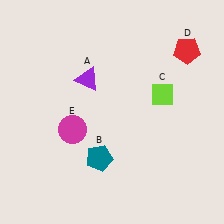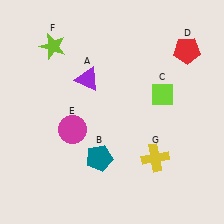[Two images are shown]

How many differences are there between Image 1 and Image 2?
There are 2 differences between the two images.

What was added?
A lime star (F), a yellow cross (G) were added in Image 2.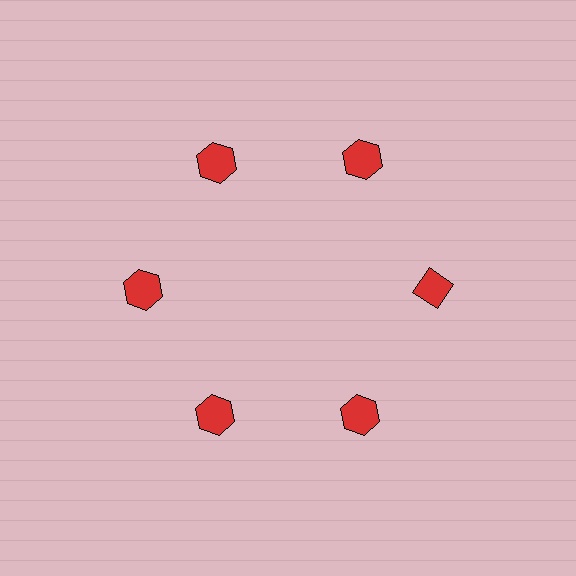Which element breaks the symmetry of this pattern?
The red diamond at roughly the 3 o'clock position breaks the symmetry. All other shapes are red hexagons.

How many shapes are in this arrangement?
There are 6 shapes arranged in a ring pattern.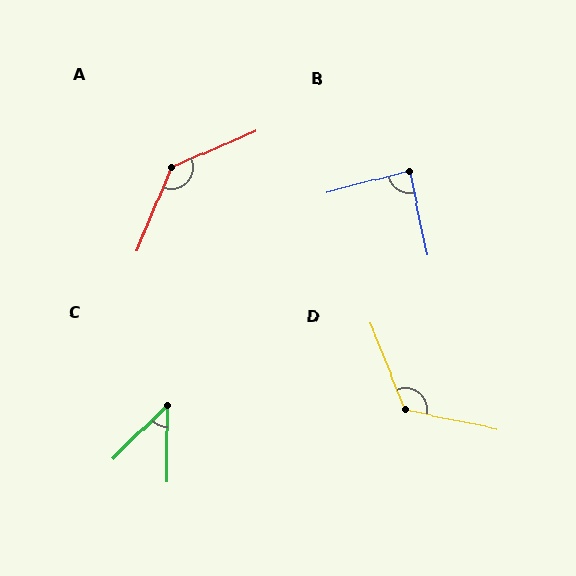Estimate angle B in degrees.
Approximately 88 degrees.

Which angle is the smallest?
C, at approximately 45 degrees.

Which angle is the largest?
A, at approximately 136 degrees.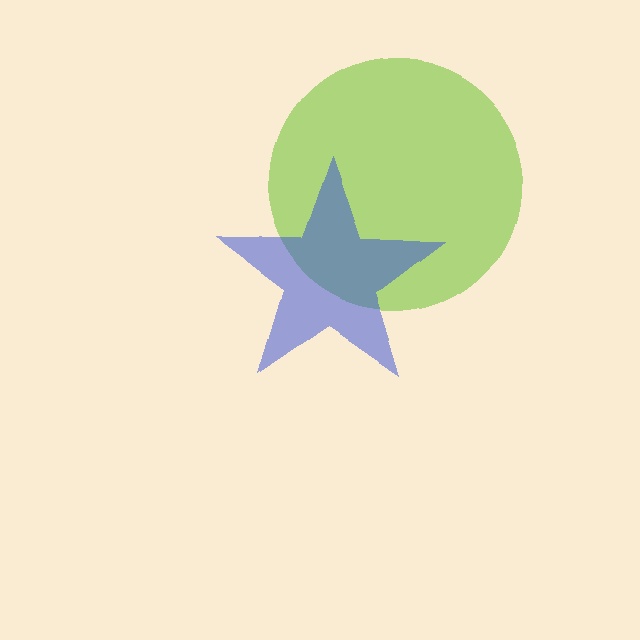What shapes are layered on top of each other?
The layered shapes are: a lime circle, a blue star.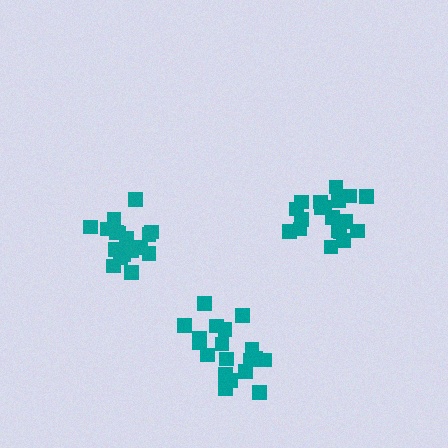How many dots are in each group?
Group 1: 19 dots, Group 2: 19 dots, Group 3: 20 dots (58 total).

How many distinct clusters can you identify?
There are 3 distinct clusters.